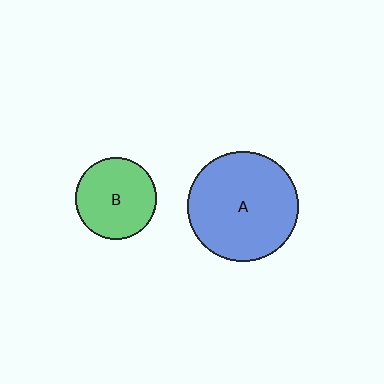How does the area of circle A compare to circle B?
Approximately 1.8 times.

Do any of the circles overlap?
No, none of the circles overlap.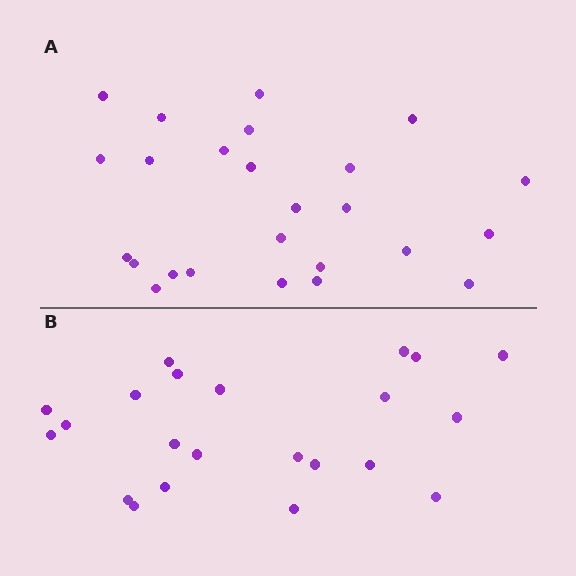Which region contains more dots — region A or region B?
Region A (the top region) has more dots.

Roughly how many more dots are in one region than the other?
Region A has just a few more — roughly 2 or 3 more dots than region B.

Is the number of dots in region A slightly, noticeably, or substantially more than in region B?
Region A has only slightly more — the two regions are fairly close. The ratio is roughly 1.1 to 1.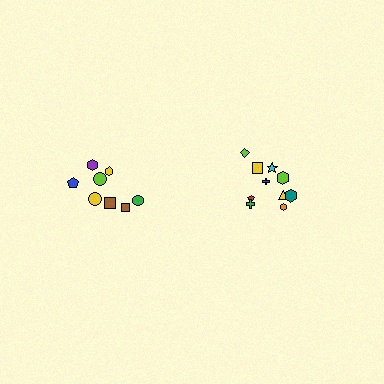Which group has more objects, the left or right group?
The right group.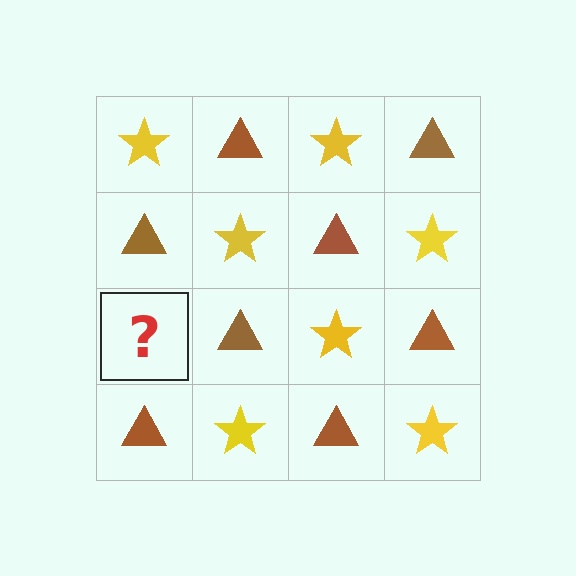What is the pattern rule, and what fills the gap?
The rule is that it alternates yellow star and brown triangle in a checkerboard pattern. The gap should be filled with a yellow star.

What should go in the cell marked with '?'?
The missing cell should contain a yellow star.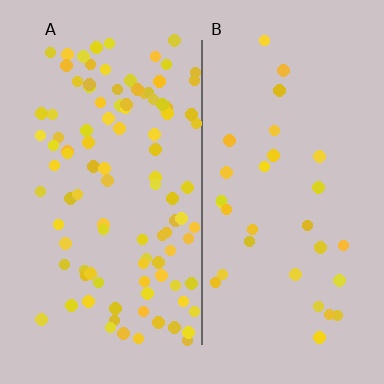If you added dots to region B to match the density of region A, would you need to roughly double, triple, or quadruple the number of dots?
Approximately triple.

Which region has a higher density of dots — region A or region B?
A (the left).